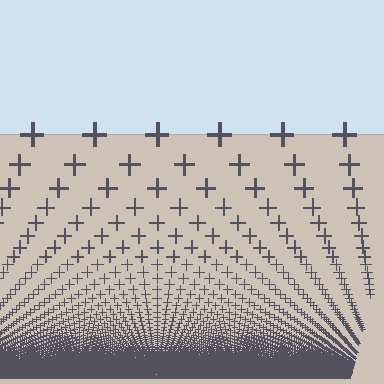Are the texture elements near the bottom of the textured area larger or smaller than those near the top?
Smaller. The gradient is inverted — elements near the bottom are smaller and denser.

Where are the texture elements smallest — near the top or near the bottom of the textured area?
Near the bottom.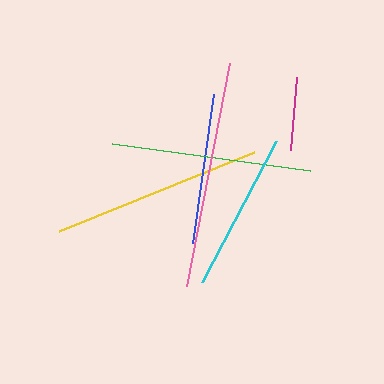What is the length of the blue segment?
The blue segment is approximately 150 pixels long.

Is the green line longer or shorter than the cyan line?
The green line is longer than the cyan line.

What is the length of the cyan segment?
The cyan segment is approximately 159 pixels long.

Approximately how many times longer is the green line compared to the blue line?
The green line is approximately 1.3 times the length of the blue line.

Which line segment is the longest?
The pink line is the longest at approximately 228 pixels.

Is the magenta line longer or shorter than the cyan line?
The cyan line is longer than the magenta line.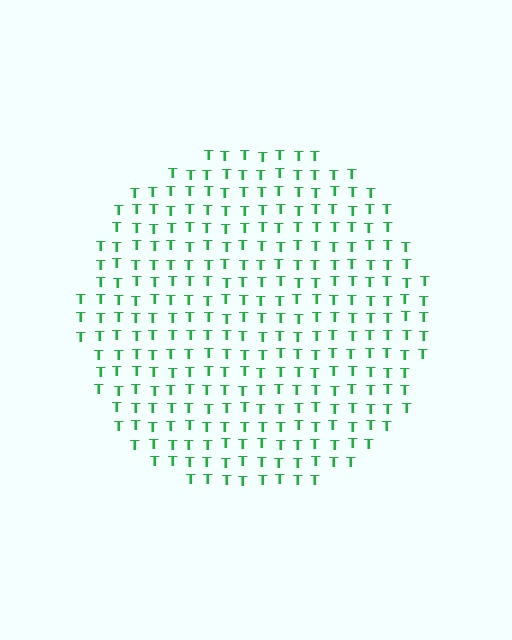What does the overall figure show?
The overall figure shows a circle.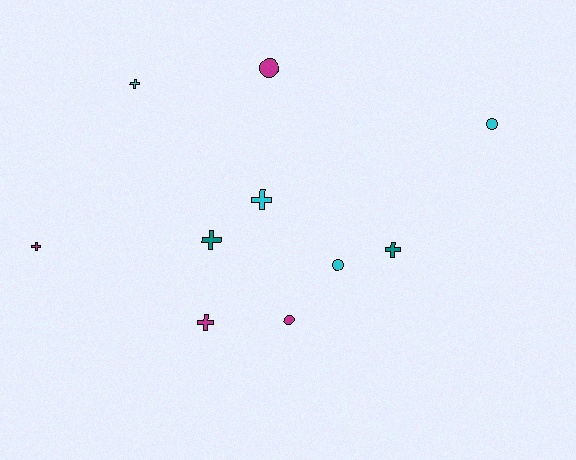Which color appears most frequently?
Magenta, with 4 objects.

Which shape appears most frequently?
Cross, with 6 objects.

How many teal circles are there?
There are no teal circles.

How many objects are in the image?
There are 10 objects.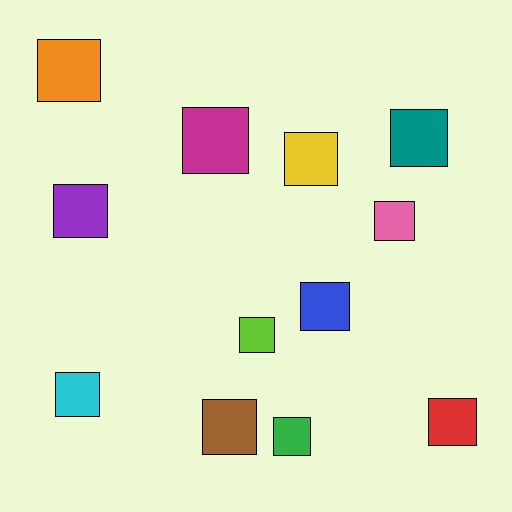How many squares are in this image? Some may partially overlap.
There are 12 squares.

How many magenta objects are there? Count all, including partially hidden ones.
There is 1 magenta object.